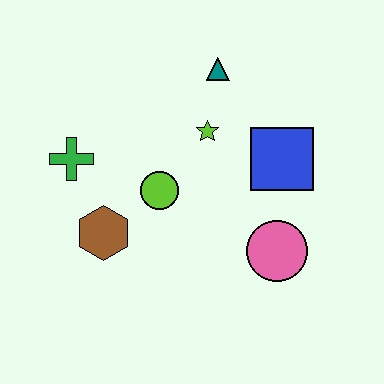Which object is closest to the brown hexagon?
The lime circle is closest to the brown hexagon.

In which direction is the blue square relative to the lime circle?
The blue square is to the right of the lime circle.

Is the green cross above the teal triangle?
No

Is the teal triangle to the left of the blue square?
Yes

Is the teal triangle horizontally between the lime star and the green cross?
No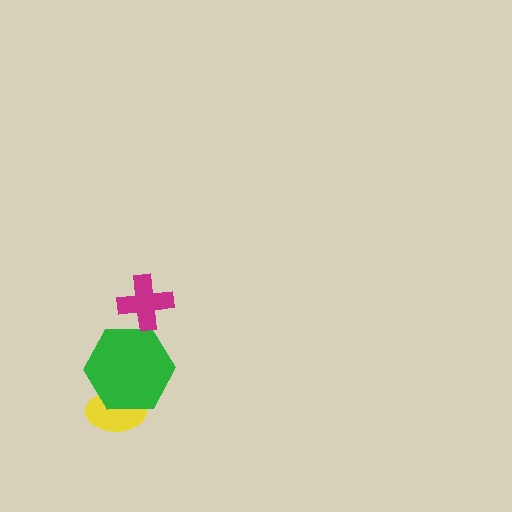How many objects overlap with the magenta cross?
0 objects overlap with the magenta cross.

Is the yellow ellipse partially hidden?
Yes, it is partially covered by another shape.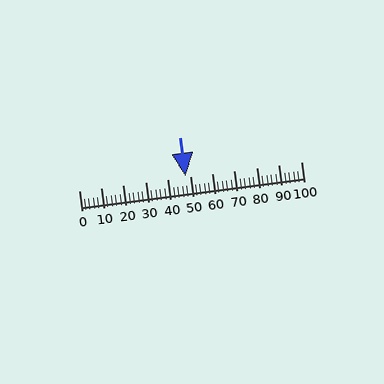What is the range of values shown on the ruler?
The ruler shows values from 0 to 100.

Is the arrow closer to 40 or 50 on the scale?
The arrow is closer to 50.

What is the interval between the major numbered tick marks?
The major tick marks are spaced 10 units apart.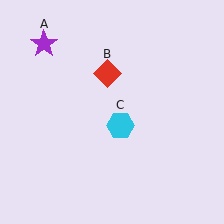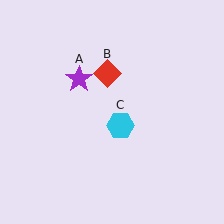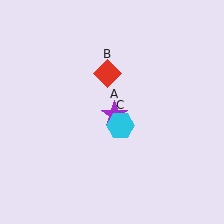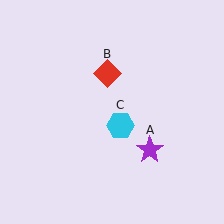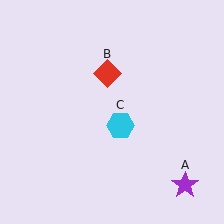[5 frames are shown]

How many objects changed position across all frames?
1 object changed position: purple star (object A).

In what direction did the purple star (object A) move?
The purple star (object A) moved down and to the right.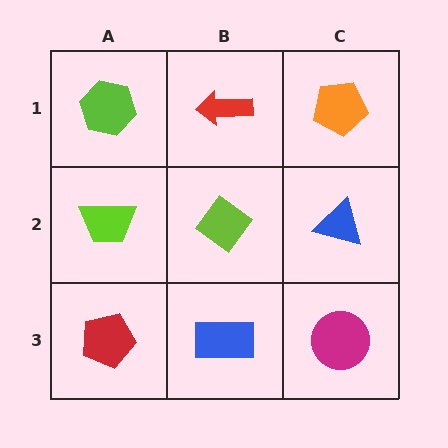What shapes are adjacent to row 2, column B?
A red arrow (row 1, column B), a blue rectangle (row 3, column B), a lime trapezoid (row 2, column A), a blue triangle (row 2, column C).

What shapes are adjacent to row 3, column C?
A blue triangle (row 2, column C), a blue rectangle (row 3, column B).